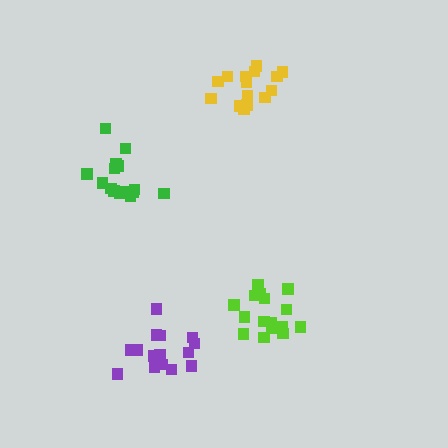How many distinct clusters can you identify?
There are 4 distinct clusters.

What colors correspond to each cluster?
The clusters are colored: green, lime, yellow, purple.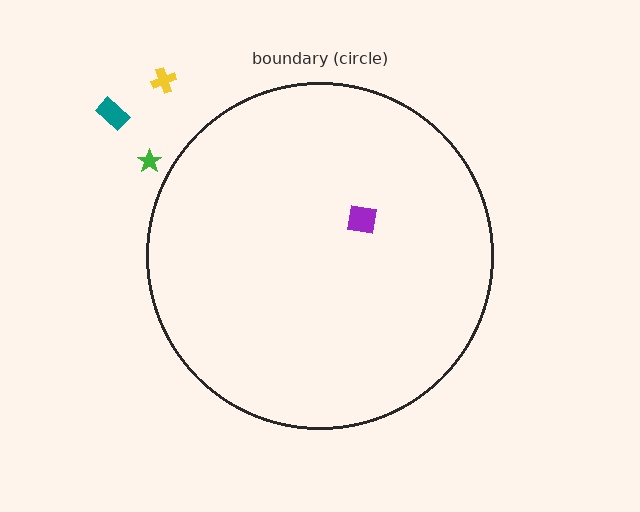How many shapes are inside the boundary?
1 inside, 3 outside.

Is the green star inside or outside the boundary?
Outside.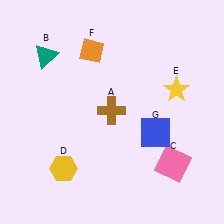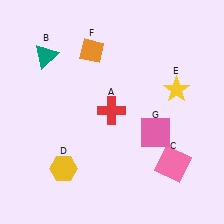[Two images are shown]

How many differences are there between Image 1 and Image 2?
There are 2 differences between the two images.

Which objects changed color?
A changed from brown to red. G changed from blue to pink.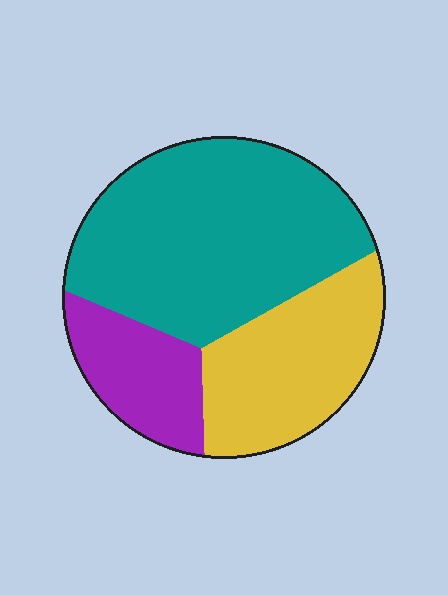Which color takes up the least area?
Purple, at roughly 15%.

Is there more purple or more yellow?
Yellow.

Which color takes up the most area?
Teal, at roughly 55%.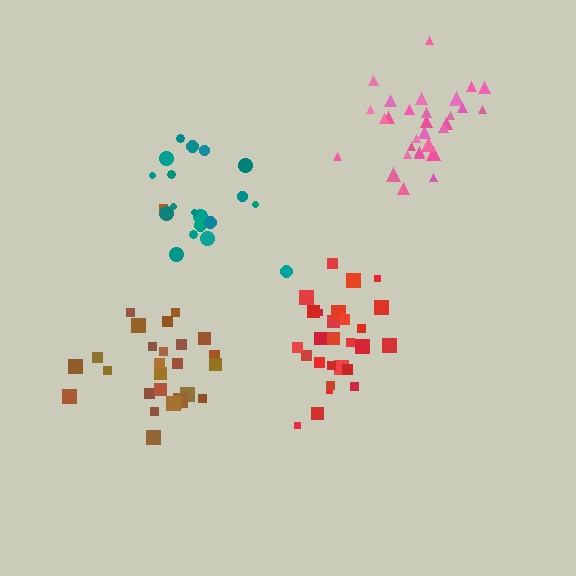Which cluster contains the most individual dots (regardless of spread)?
Pink (30).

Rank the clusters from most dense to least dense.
red, pink, teal, brown.